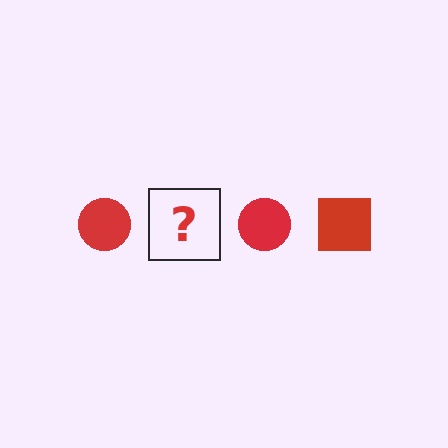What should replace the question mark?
The question mark should be replaced with a red square.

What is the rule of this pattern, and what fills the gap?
The rule is that the pattern cycles through circle, square shapes in red. The gap should be filled with a red square.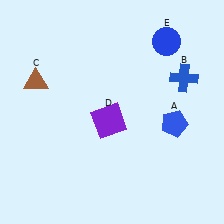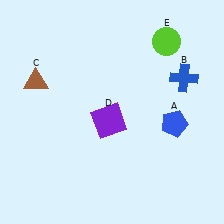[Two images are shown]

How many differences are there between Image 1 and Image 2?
There is 1 difference between the two images.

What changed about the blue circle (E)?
In Image 1, E is blue. In Image 2, it changed to lime.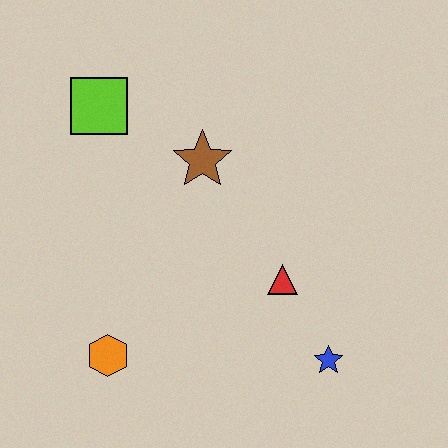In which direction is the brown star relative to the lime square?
The brown star is to the right of the lime square.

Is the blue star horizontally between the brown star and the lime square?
No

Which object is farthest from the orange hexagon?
The lime square is farthest from the orange hexagon.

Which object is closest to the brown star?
The lime square is closest to the brown star.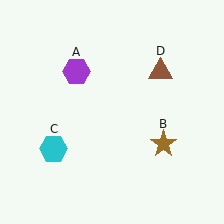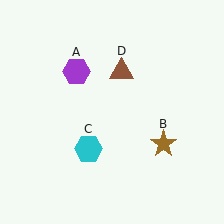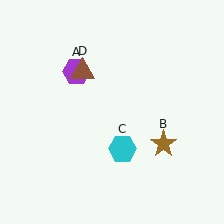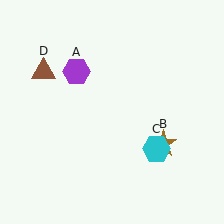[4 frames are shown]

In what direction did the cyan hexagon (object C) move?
The cyan hexagon (object C) moved right.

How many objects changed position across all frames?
2 objects changed position: cyan hexagon (object C), brown triangle (object D).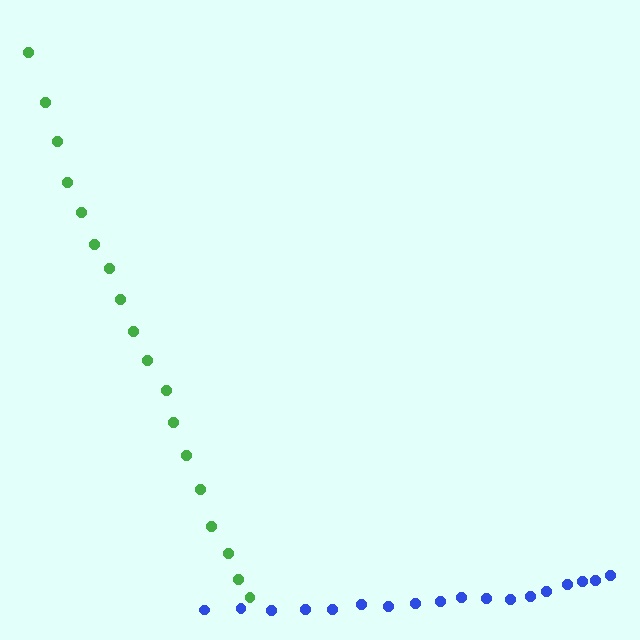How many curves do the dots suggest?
There are 2 distinct paths.